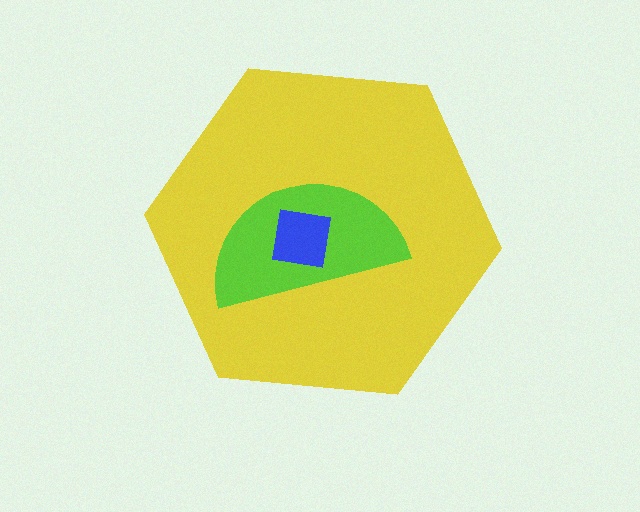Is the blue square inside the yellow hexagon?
Yes.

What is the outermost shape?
The yellow hexagon.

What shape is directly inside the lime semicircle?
The blue square.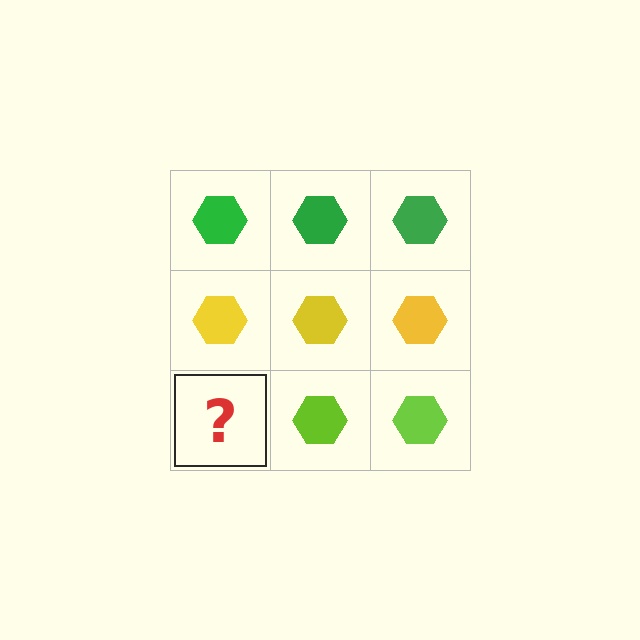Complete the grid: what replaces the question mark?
The question mark should be replaced with a lime hexagon.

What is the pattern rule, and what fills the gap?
The rule is that each row has a consistent color. The gap should be filled with a lime hexagon.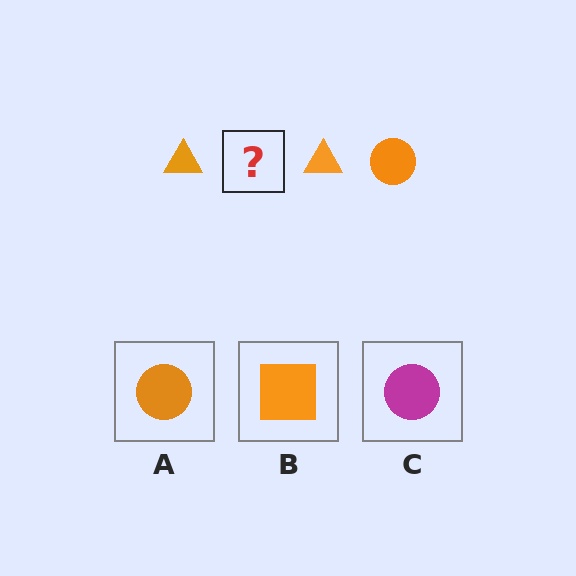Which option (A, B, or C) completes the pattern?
A.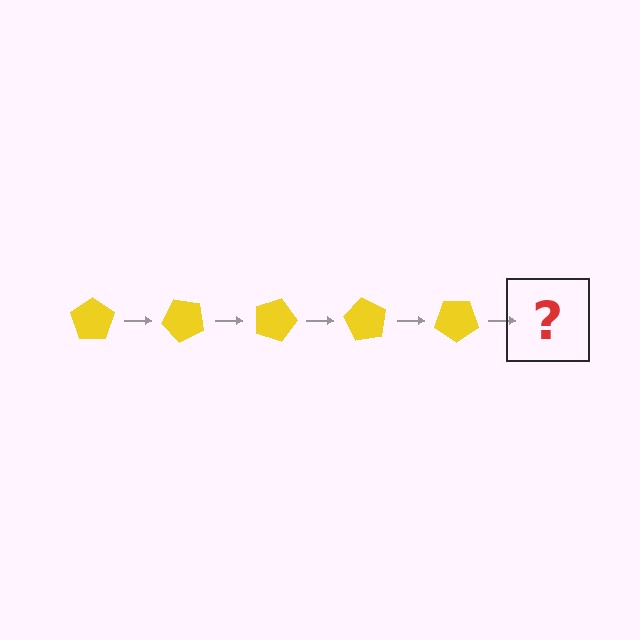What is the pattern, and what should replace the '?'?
The pattern is that the pentagon rotates 45 degrees each step. The '?' should be a yellow pentagon rotated 225 degrees.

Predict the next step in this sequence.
The next step is a yellow pentagon rotated 225 degrees.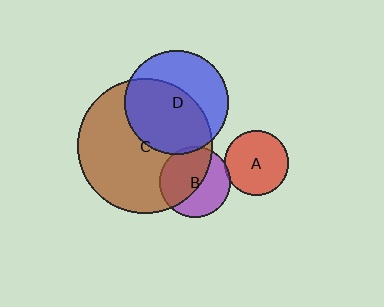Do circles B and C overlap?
Yes.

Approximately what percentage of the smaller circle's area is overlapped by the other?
Approximately 55%.